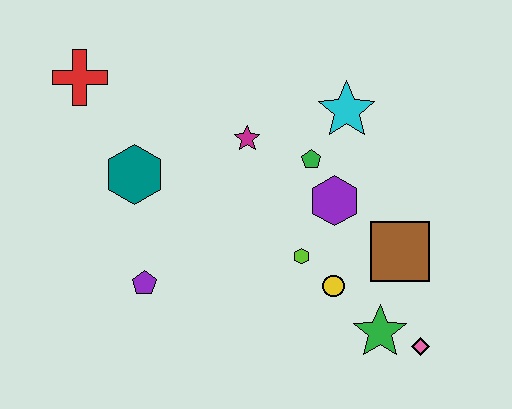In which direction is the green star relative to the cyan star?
The green star is below the cyan star.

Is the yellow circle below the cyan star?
Yes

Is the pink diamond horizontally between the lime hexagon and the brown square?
No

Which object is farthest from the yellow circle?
The red cross is farthest from the yellow circle.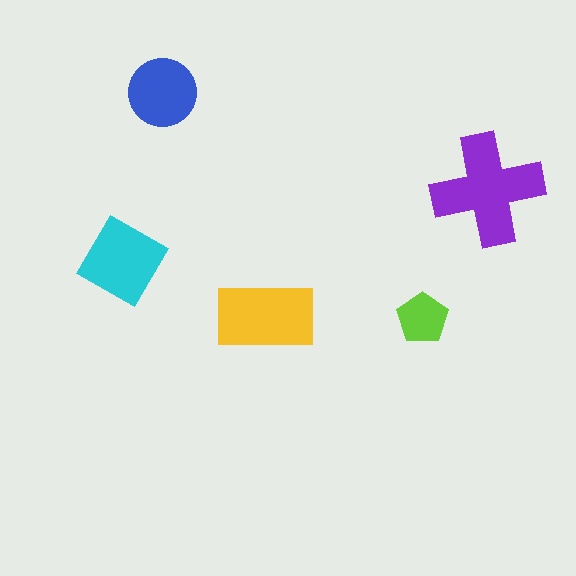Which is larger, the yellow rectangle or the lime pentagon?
The yellow rectangle.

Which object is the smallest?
The lime pentagon.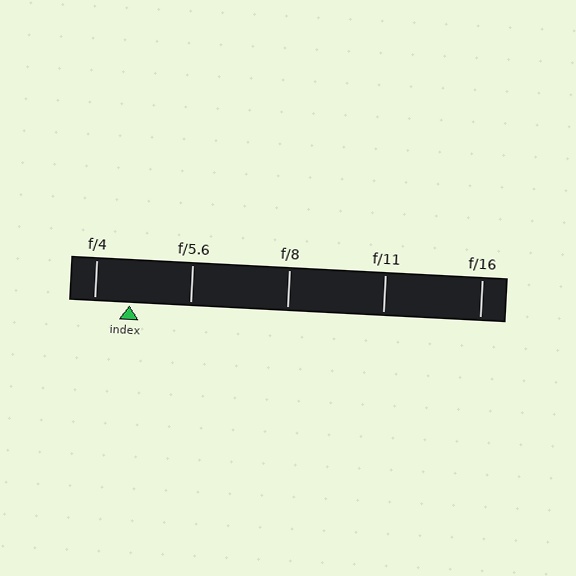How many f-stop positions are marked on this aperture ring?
There are 5 f-stop positions marked.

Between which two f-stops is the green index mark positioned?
The index mark is between f/4 and f/5.6.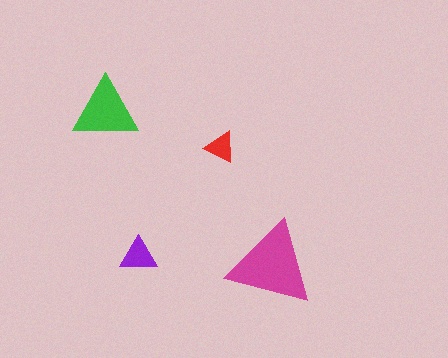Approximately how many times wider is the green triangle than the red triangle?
About 2 times wider.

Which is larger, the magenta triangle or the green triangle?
The magenta one.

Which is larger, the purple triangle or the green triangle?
The green one.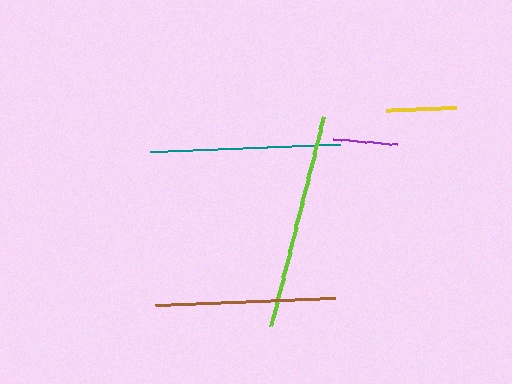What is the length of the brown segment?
The brown segment is approximately 181 pixels long.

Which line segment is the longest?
The lime line is the longest at approximately 216 pixels.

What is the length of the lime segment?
The lime segment is approximately 216 pixels long.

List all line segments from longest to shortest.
From longest to shortest: lime, teal, brown, yellow, purple.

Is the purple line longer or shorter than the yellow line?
The yellow line is longer than the purple line.